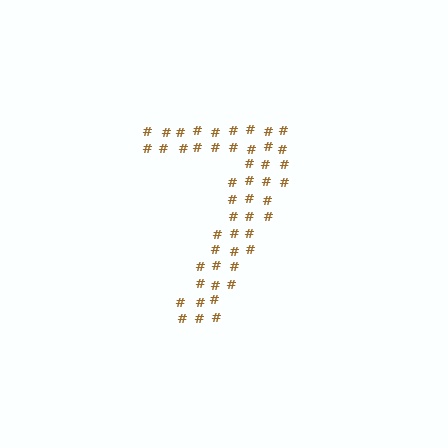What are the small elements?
The small elements are hash symbols.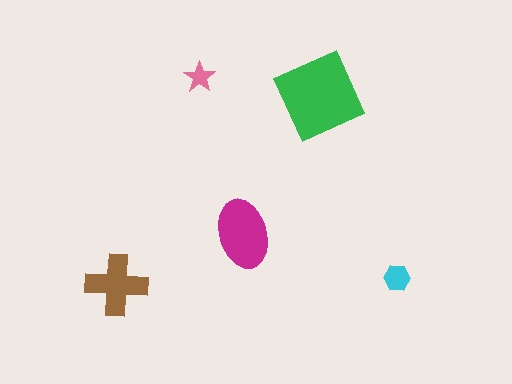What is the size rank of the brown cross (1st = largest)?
3rd.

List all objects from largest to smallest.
The green square, the magenta ellipse, the brown cross, the cyan hexagon, the pink star.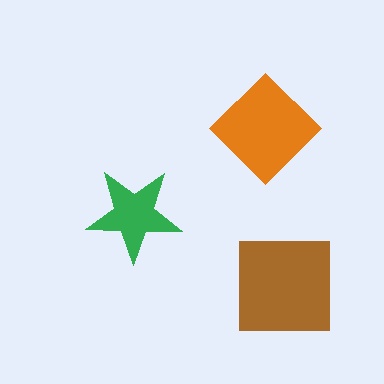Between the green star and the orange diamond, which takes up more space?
The orange diamond.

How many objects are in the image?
There are 3 objects in the image.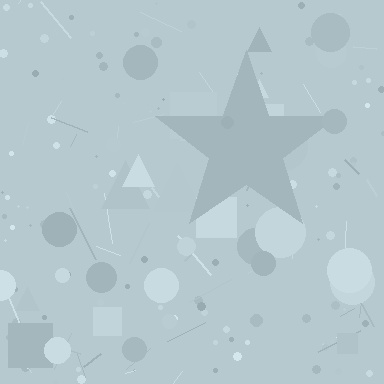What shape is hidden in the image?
A star is hidden in the image.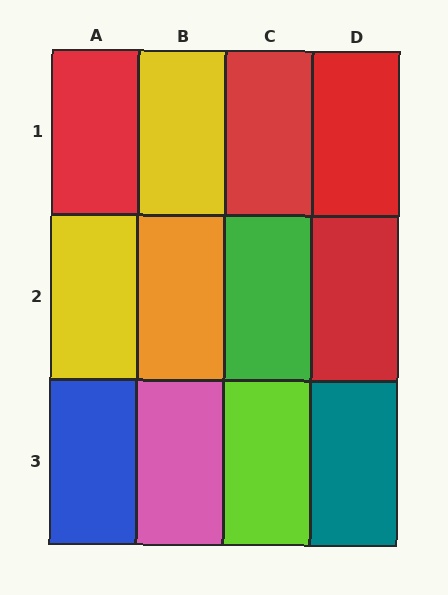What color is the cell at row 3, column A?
Blue.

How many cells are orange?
1 cell is orange.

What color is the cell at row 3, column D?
Teal.